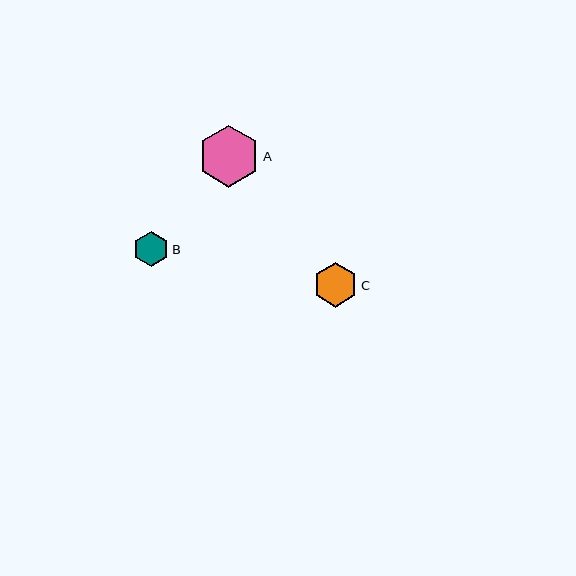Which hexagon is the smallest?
Hexagon B is the smallest with a size of approximately 35 pixels.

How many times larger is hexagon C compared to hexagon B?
Hexagon C is approximately 1.3 times the size of hexagon B.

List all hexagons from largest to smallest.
From largest to smallest: A, C, B.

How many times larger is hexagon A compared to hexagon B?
Hexagon A is approximately 1.8 times the size of hexagon B.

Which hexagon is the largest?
Hexagon A is the largest with a size of approximately 62 pixels.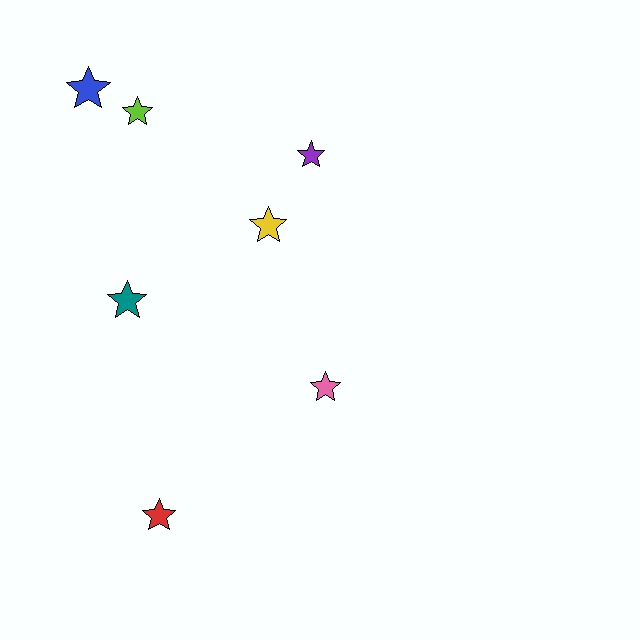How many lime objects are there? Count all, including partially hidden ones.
There is 1 lime object.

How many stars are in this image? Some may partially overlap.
There are 7 stars.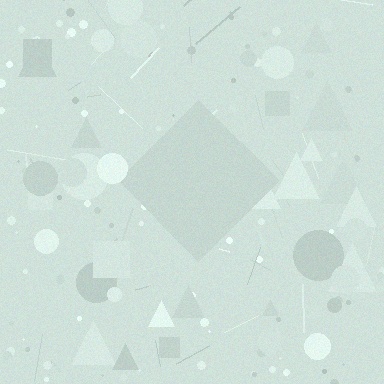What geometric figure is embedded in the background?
A diamond is embedded in the background.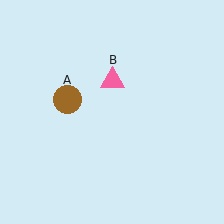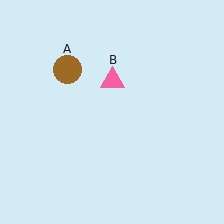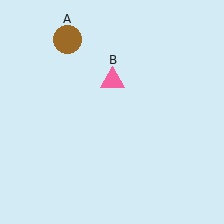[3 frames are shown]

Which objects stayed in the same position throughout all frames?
Pink triangle (object B) remained stationary.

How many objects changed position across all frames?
1 object changed position: brown circle (object A).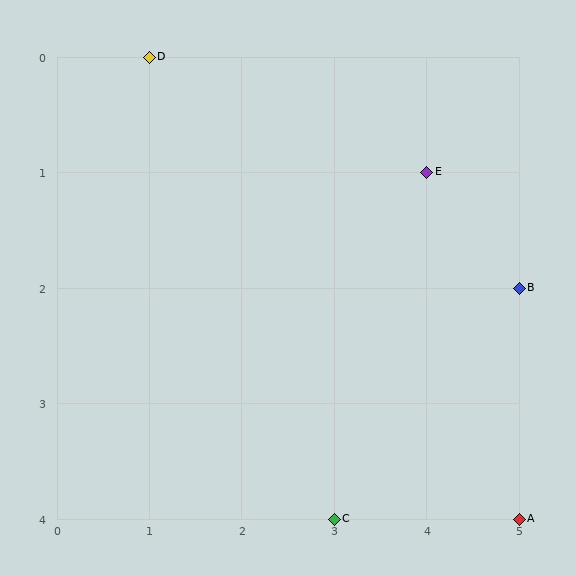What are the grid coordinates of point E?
Point E is at grid coordinates (4, 1).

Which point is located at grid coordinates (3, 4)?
Point C is at (3, 4).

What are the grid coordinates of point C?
Point C is at grid coordinates (3, 4).